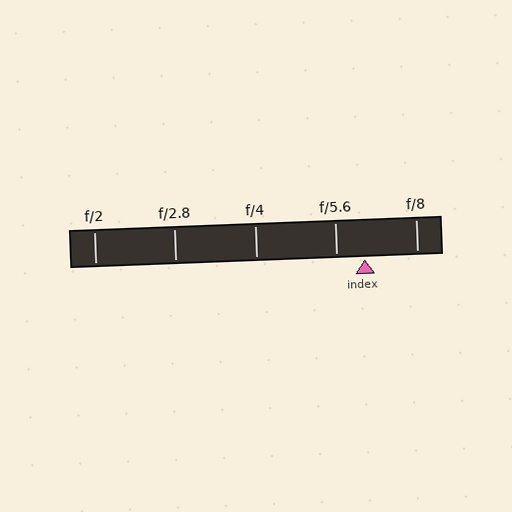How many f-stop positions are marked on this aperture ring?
There are 5 f-stop positions marked.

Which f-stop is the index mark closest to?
The index mark is closest to f/5.6.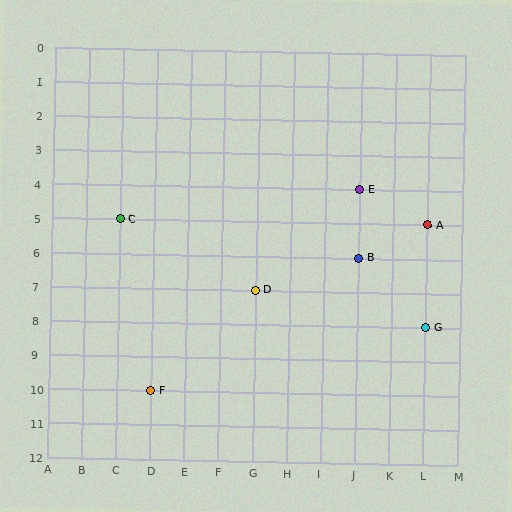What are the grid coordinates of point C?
Point C is at grid coordinates (C, 5).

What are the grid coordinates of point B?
Point B is at grid coordinates (J, 6).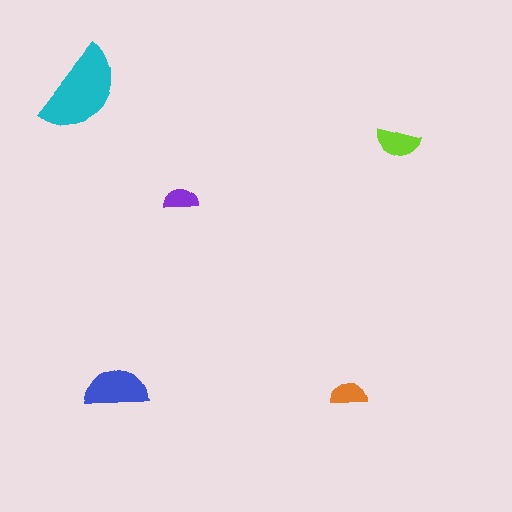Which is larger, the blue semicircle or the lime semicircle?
The blue one.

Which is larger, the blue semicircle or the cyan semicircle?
The cyan one.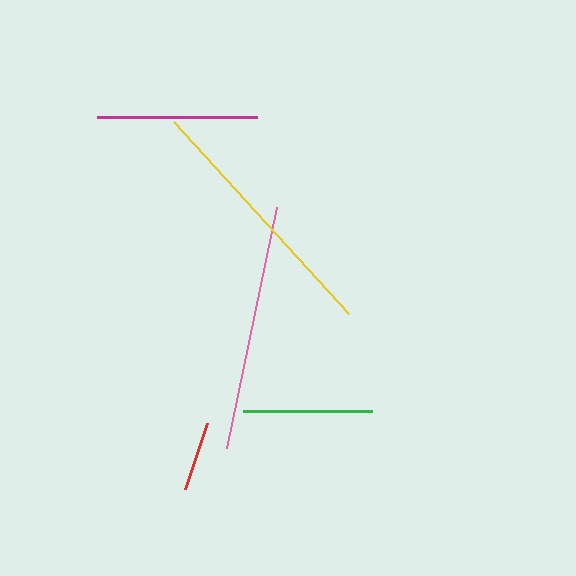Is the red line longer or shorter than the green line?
The green line is longer than the red line.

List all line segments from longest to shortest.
From longest to shortest: yellow, pink, magenta, green, red.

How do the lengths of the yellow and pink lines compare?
The yellow and pink lines are approximately the same length.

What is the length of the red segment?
The red segment is approximately 70 pixels long.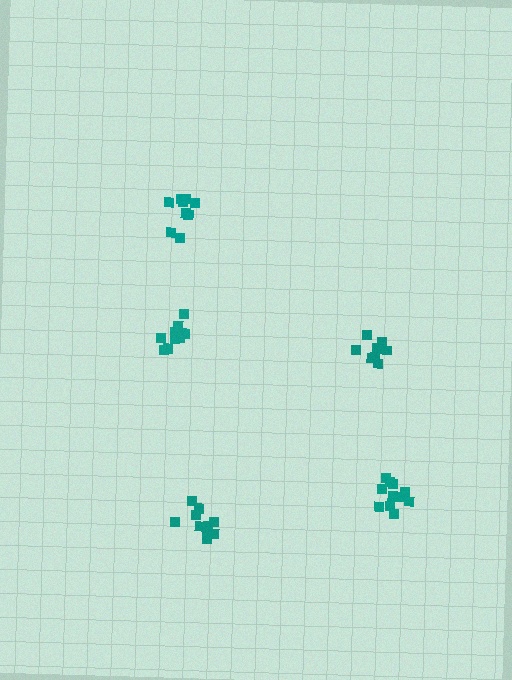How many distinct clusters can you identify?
There are 5 distinct clusters.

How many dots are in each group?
Group 1: 9 dots, Group 2: 8 dots, Group 3: 11 dots, Group 4: 10 dots, Group 5: 11 dots (49 total).